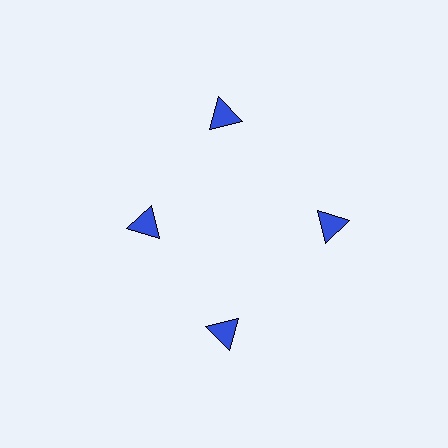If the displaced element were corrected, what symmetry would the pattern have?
It would have 4-fold rotational symmetry — the pattern would map onto itself every 90 degrees.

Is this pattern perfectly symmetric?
No. The 4 blue triangles are arranged in a ring, but one element near the 9 o'clock position is pulled inward toward the center, breaking the 4-fold rotational symmetry.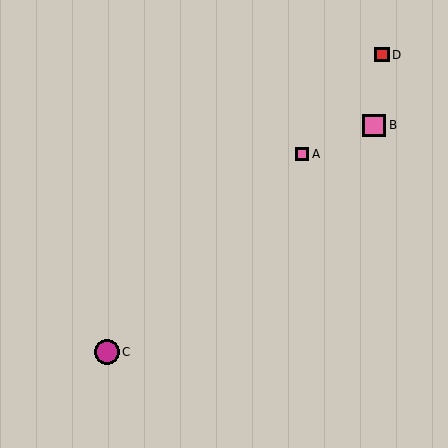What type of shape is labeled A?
Shape A is a pink square.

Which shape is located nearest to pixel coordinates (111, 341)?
The magenta circle (labeled C) at (107, 352) is nearest to that location.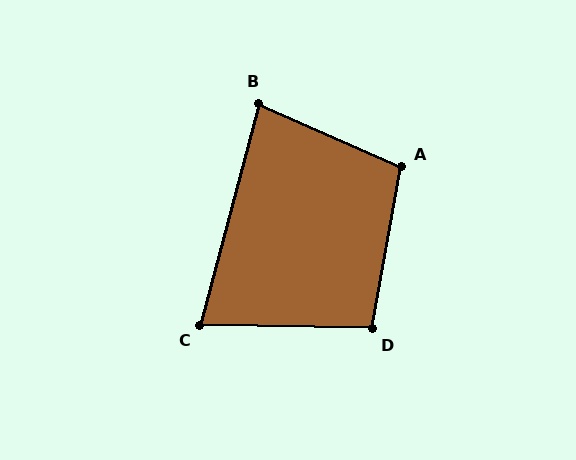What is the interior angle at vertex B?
Approximately 81 degrees (acute).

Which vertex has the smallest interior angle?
C, at approximately 76 degrees.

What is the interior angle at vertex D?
Approximately 99 degrees (obtuse).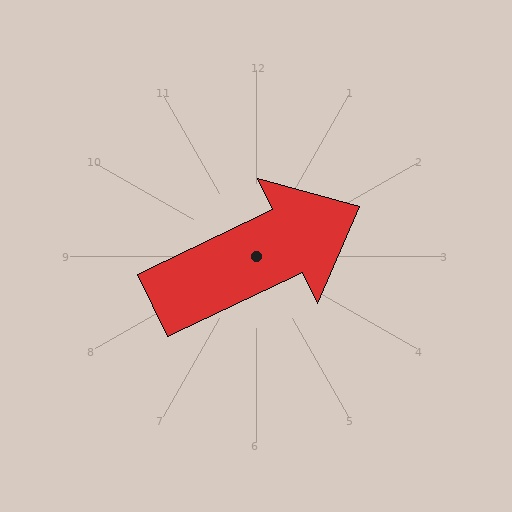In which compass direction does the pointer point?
Northeast.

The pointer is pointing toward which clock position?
Roughly 2 o'clock.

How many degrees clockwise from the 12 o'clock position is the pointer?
Approximately 64 degrees.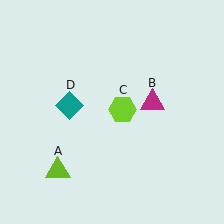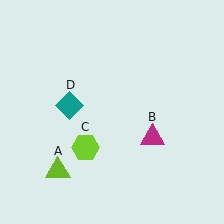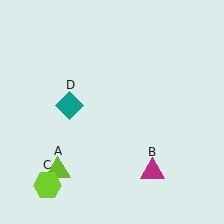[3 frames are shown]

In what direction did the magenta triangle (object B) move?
The magenta triangle (object B) moved down.